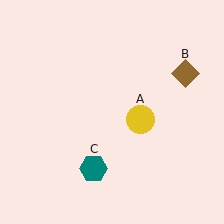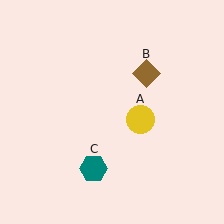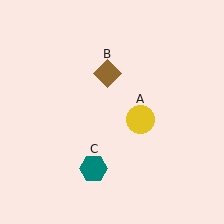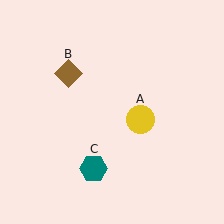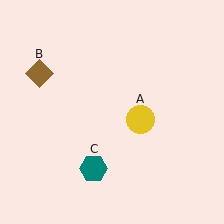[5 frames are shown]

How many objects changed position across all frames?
1 object changed position: brown diamond (object B).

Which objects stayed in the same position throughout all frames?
Yellow circle (object A) and teal hexagon (object C) remained stationary.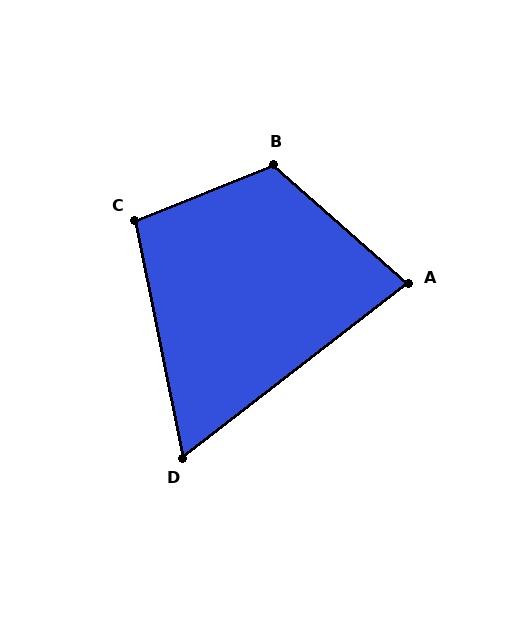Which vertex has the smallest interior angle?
D, at approximately 63 degrees.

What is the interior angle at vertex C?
Approximately 101 degrees (obtuse).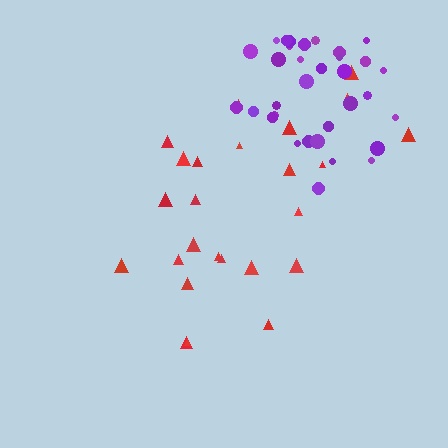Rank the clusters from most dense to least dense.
purple, red.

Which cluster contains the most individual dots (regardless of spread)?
Purple (35).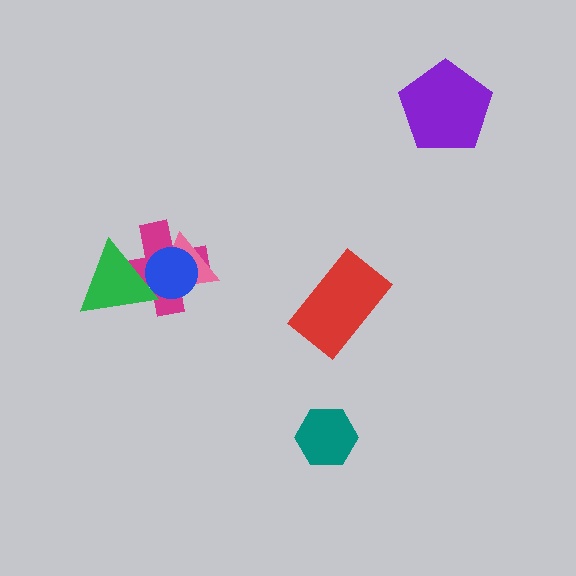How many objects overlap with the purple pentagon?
0 objects overlap with the purple pentagon.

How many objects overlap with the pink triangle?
3 objects overlap with the pink triangle.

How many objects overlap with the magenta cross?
3 objects overlap with the magenta cross.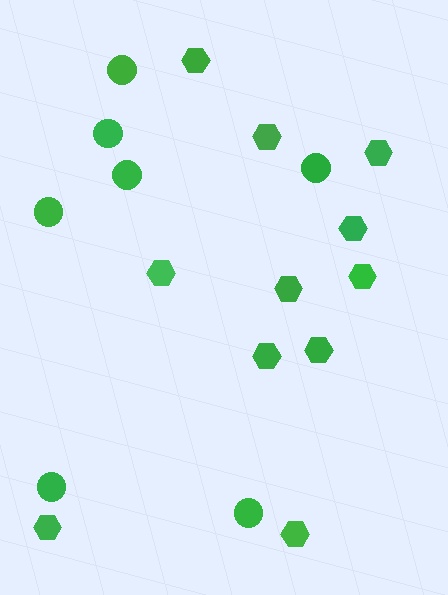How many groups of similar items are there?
There are 2 groups: one group of hexagons (11) and one group of circles (7).